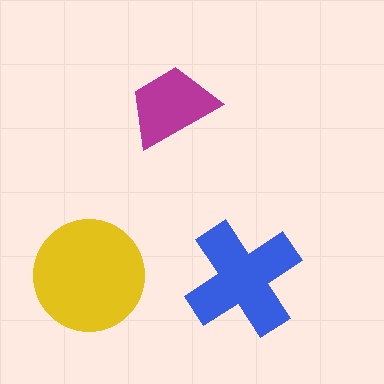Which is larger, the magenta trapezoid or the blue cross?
The blue cross.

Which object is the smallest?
The magenta trapezoid.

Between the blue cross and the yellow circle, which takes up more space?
The yellow circle.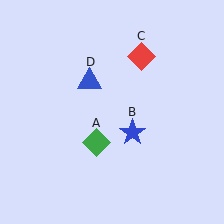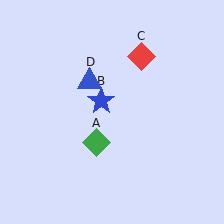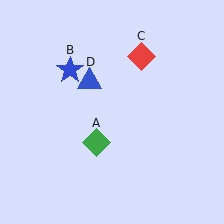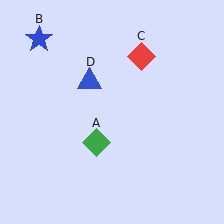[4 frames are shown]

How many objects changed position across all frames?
1 object changed position: blue star (object B).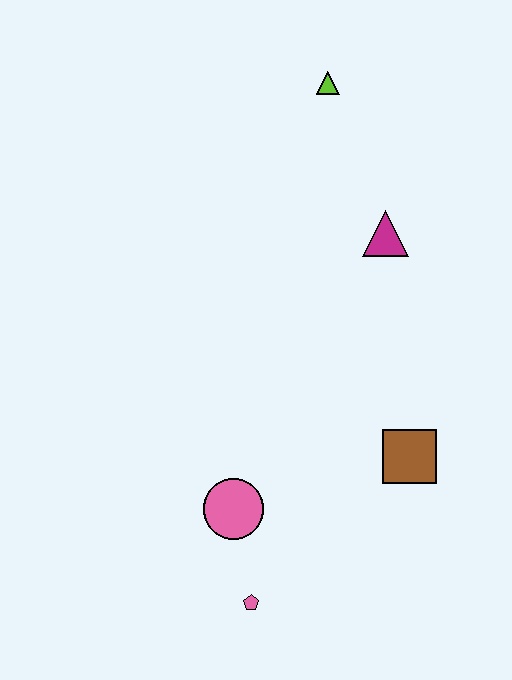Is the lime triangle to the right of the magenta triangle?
No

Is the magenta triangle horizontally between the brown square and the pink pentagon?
Yes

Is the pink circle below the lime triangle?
Yes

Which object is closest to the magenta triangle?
The lime triangle is closest to the magenta triangle.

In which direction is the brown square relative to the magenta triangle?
The brown square is below the magenta triangle.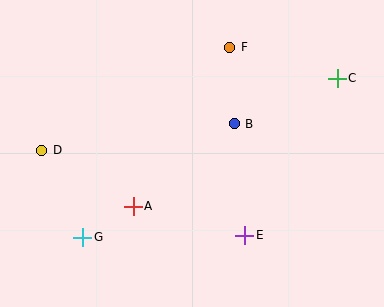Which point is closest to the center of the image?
Point B at (234, 124) is closest to the center.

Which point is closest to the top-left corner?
Point D is closest to the top-left corner.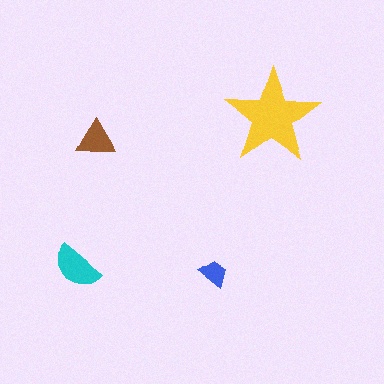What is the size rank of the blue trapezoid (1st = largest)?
4th.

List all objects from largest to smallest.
The yellow star, the cyan semicircle, the brown triangle, the blue trapezoid.